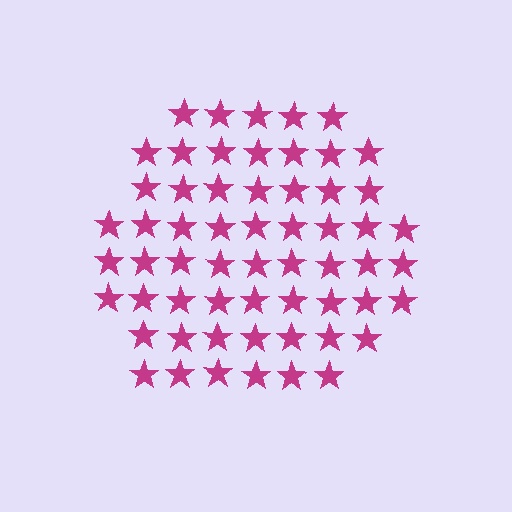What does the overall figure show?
The overall figure shows a hexagon.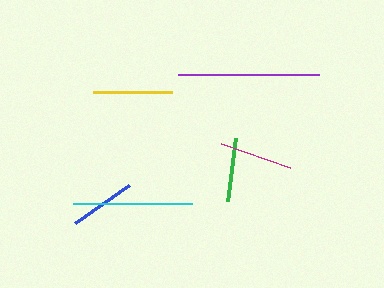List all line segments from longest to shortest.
From longest to shortest: purple, cyan, yellow, magenta, blue, green.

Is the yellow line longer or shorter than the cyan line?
The cyan line is longer than the yellow line.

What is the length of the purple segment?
The purple segment is approximately 142 pixels long.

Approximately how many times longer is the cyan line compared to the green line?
The cyan line is approximately 1.9 times the length of the green line.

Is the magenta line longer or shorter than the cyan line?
The cyan line is longer than the magenta line.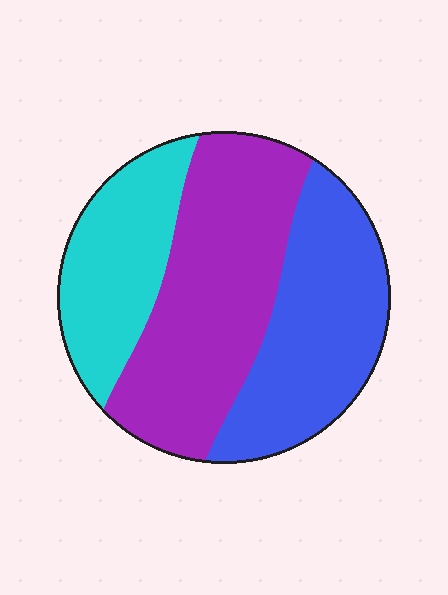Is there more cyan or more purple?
Purple.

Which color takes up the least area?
Cyan, at roughly 25%.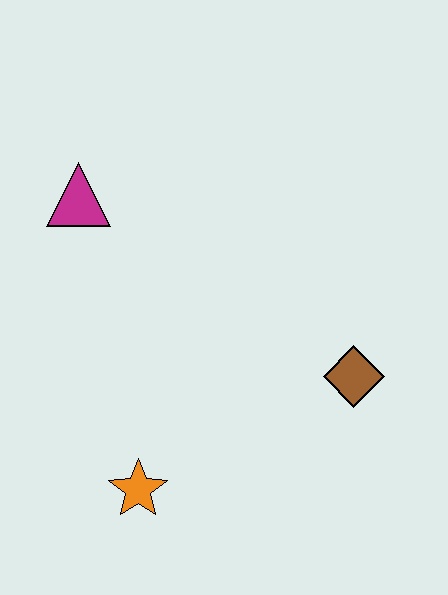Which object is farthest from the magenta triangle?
The brown diamond is farthest from the magenta triangle.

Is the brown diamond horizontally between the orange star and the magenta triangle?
No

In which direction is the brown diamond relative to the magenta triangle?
The brown diamond is to the right of the magenta triangle.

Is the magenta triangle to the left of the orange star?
Yes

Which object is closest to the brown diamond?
The orange star is closest to the brown diamond.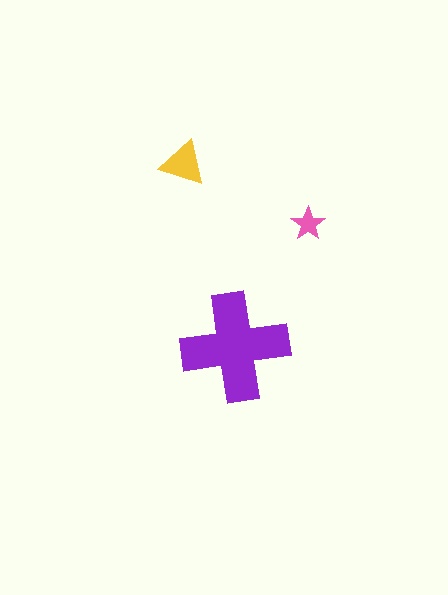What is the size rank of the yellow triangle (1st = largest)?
2nd.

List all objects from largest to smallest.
The purple cross, the yellow triangle, the pink star.